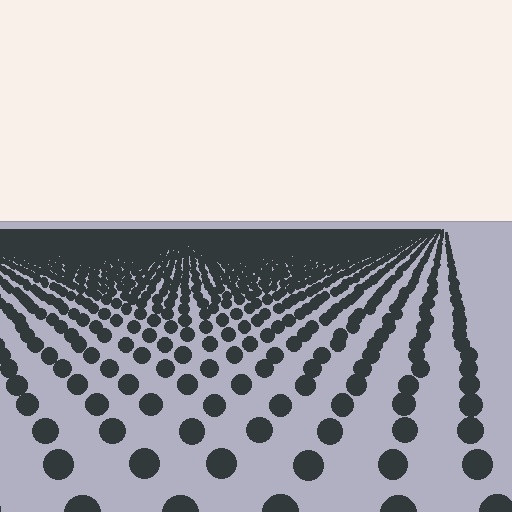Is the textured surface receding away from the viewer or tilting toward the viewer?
The surface is receding away from the viewer. Texture elements get smaller and denser toward the top.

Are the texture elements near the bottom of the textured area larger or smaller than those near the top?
Larger. Near the bottom, elements are closer to the viewer and appear at a bigger on-screen size.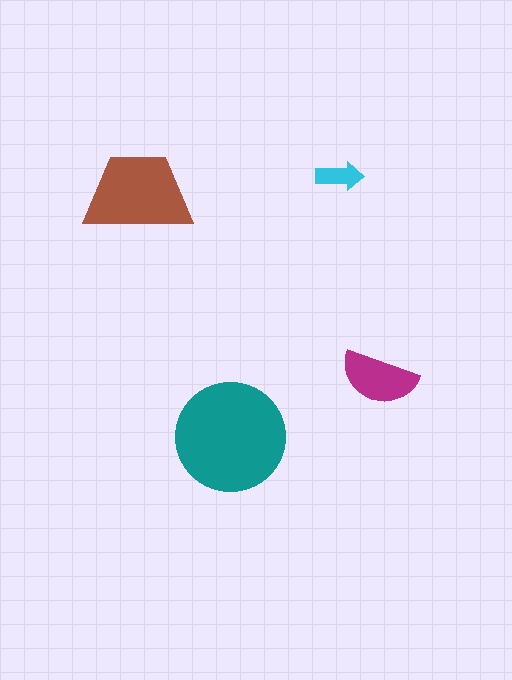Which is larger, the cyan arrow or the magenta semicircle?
The magenta semicircle.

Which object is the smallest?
The cyan arrow.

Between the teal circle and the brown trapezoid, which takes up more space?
The teal circle.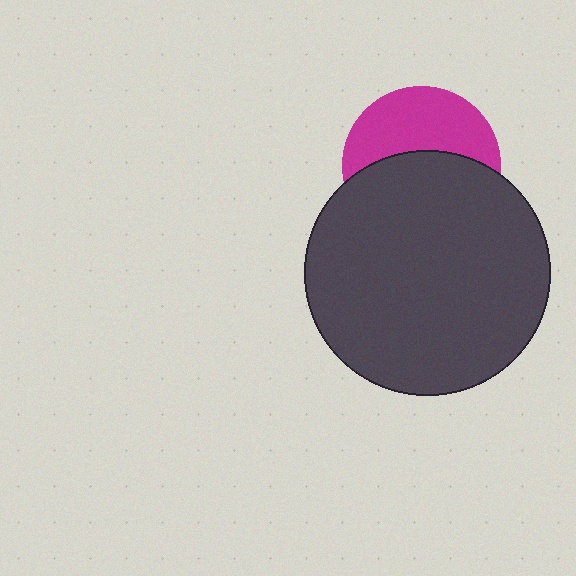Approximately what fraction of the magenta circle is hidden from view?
Roughly 55% of the magenta circle is hidden behind the dark gray circle.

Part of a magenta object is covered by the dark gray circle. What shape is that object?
It is a circle.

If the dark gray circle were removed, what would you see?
You would see the complete magenta circle.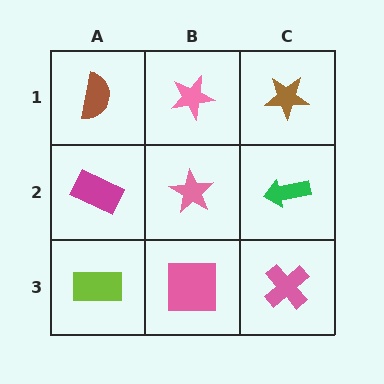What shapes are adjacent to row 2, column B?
A pink star (row 1, column B), a pink square (row 3, column B), a magenta rectangle (row 2, column A), a green arrow (row 2, column C).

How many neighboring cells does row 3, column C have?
2.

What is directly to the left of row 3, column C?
A pink square.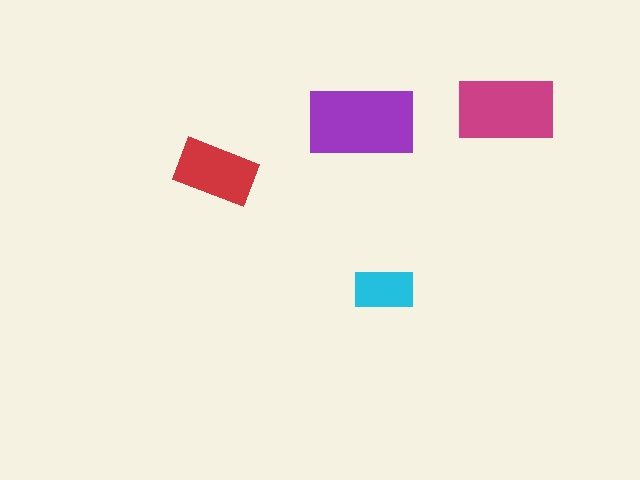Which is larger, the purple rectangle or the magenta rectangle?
The purple one.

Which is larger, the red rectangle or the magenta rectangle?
The magenta one.